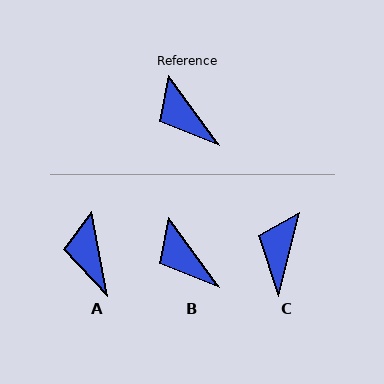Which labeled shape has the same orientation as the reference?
B.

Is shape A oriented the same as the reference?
No, it is off by about 25 degrees.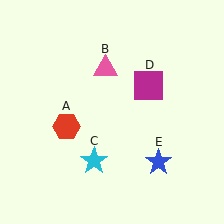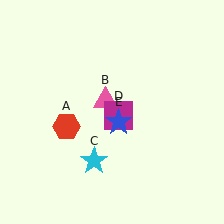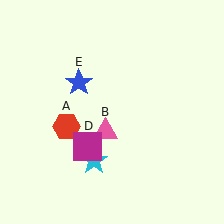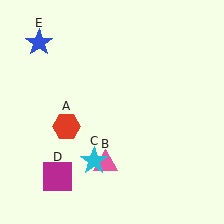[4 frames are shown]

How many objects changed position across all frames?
3 objects changed position: pink triangle (object B), magenta square (object D), blue star (object E).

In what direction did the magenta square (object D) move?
The magenta square (object D) moved down and to the left.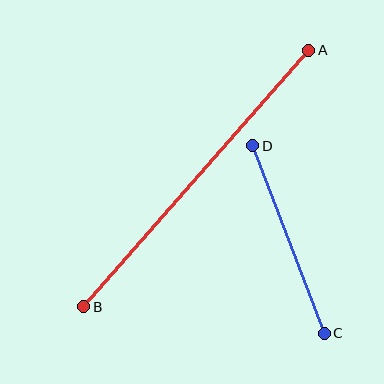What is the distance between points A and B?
The distance is approximately 341 pixels.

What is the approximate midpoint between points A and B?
The midpoint is at approximately (196, 178) pixels.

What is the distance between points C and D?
The distance is approximately 201 pixels.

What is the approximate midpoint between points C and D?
The midpoint is at approximately (288, 240) pixels.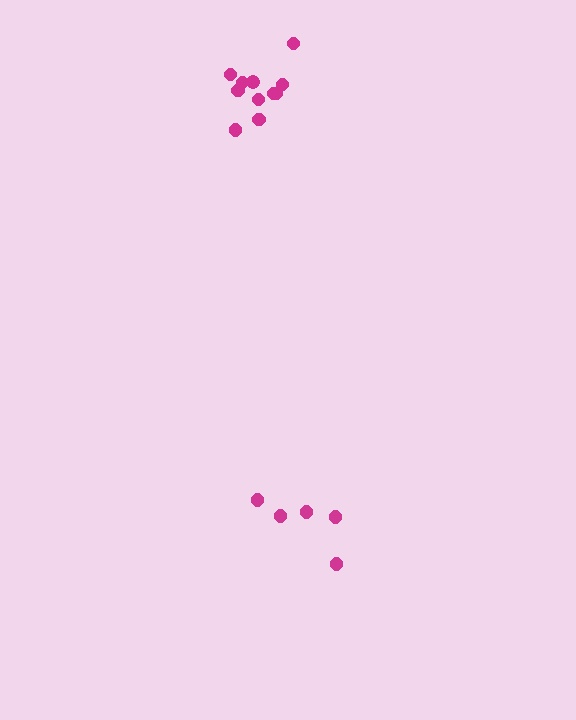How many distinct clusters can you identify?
There are 2 distinct clusters.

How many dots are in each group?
Group 1: 5 dots, Group 2: 11 dots (16 total).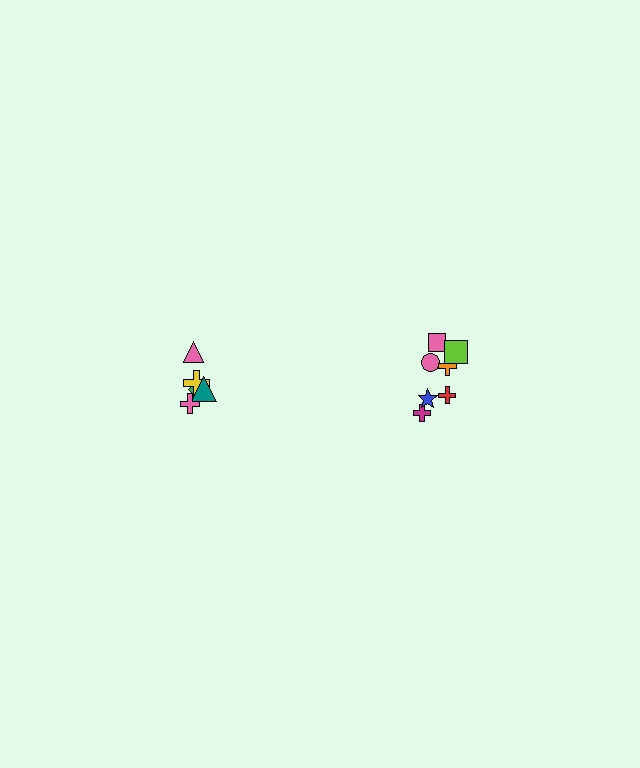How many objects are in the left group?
There are 5 objects.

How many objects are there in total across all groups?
There are 12 objects.